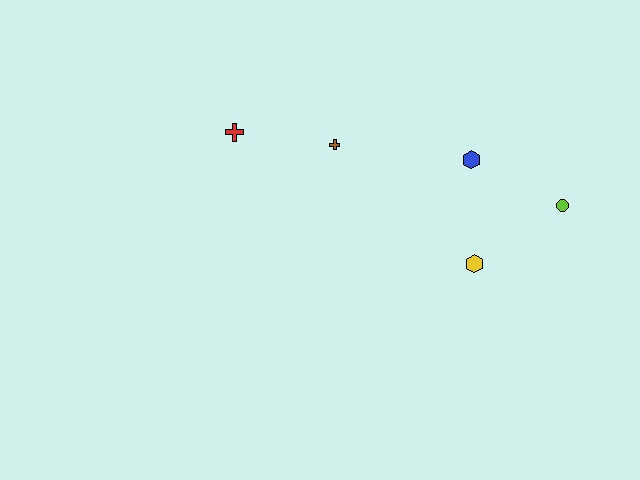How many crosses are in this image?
There are 2 crosses.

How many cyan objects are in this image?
There are no cyan objects.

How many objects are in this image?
There are 5 objects.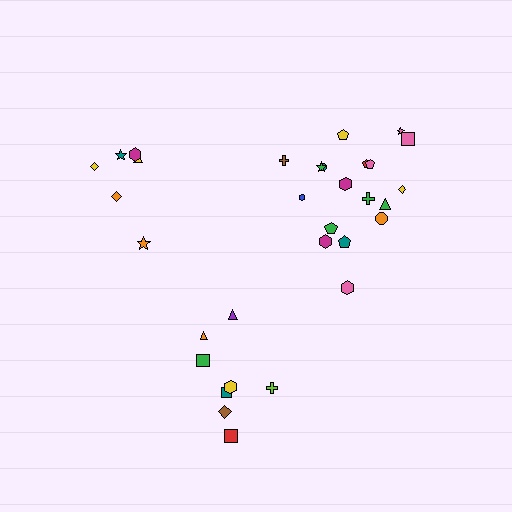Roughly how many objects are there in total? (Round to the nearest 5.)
Roughly 30 objects in total.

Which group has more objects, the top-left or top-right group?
The top-right group.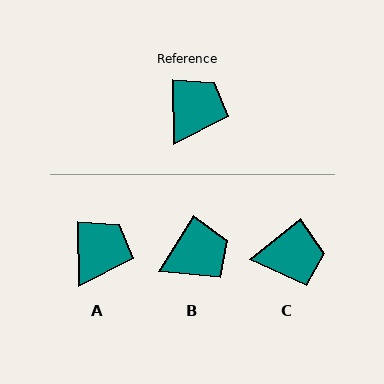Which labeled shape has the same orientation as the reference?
A.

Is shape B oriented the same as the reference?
No, it is off by about 33 degrees.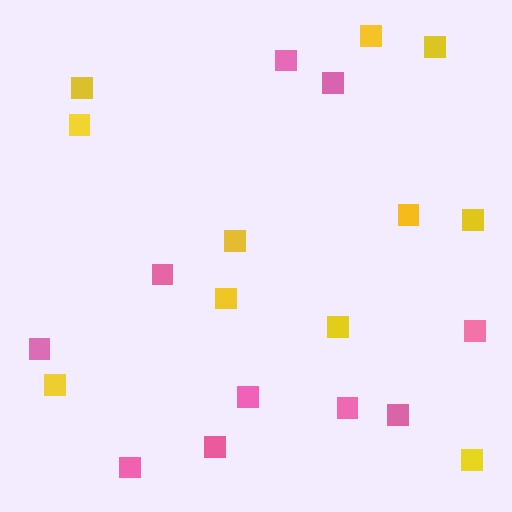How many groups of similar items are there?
There are 2 groups: one group of yellow squares (11) and one group of pink squares (10).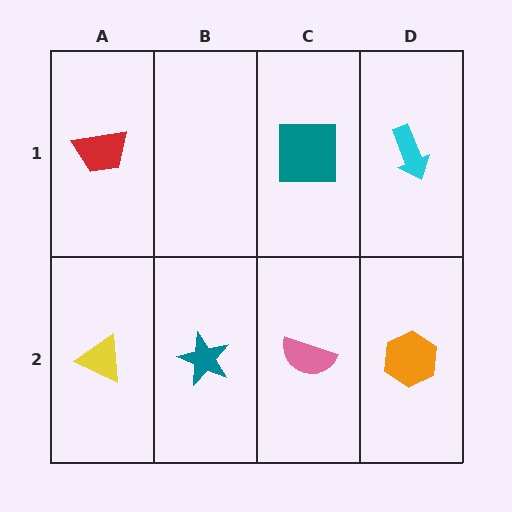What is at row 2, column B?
A teal star.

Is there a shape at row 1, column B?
No, that cell is empty.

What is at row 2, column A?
A yellow triangle.